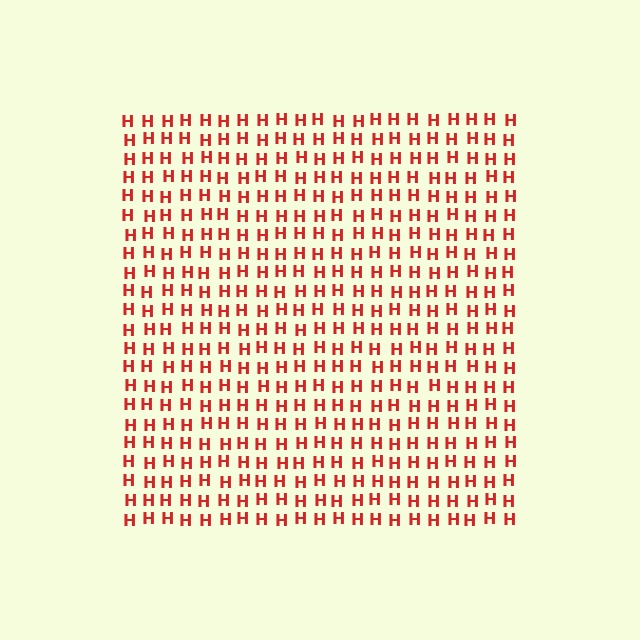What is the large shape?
The large shape is a square.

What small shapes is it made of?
It is made of small letter H's.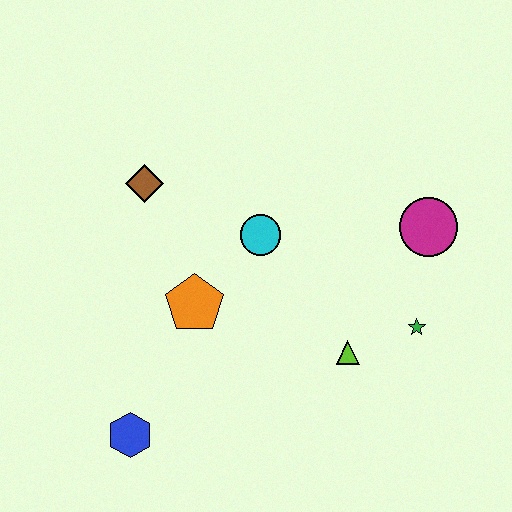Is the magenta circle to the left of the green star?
No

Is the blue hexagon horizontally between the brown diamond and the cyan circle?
No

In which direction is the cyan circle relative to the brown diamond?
The cyan circle is to the right of the brown diamond.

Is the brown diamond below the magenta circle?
No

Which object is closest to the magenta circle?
The green star is closest to the magenta circle.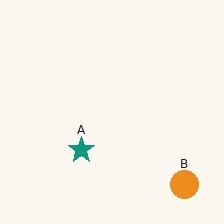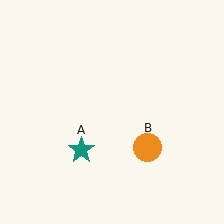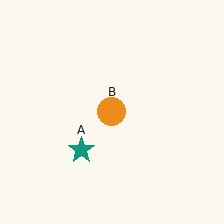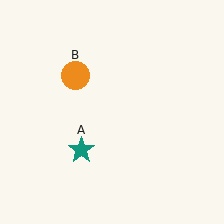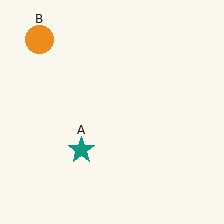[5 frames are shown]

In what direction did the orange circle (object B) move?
The orange circle (object B) moved up and to the left.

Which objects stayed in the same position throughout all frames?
Teal star (object A) remained stationary.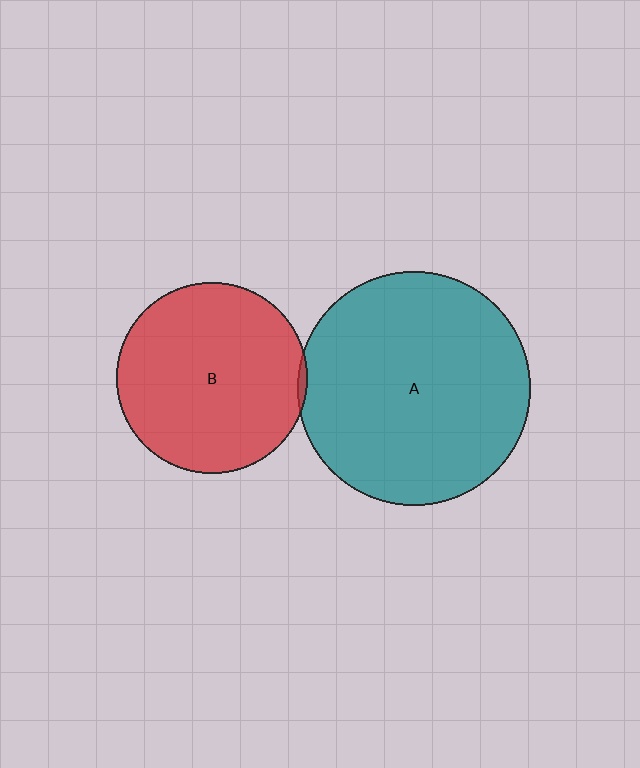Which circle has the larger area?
Circle A (teal).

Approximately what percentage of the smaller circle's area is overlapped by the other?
Approximately 5%.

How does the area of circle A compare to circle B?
Approximately 1.5 times.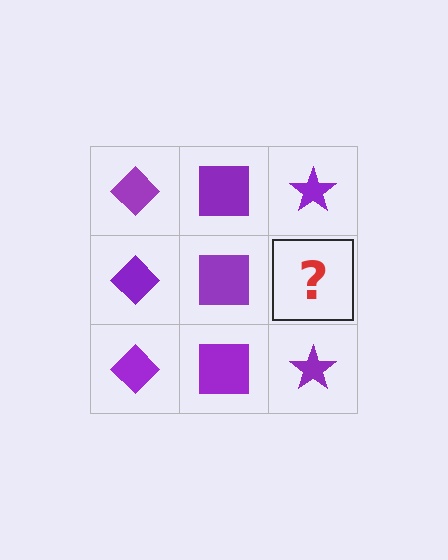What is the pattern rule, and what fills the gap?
The rule is that each column has a consistent shape. The gap should be filled with a purple star.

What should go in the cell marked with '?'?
The missing cell should contain a purple star.